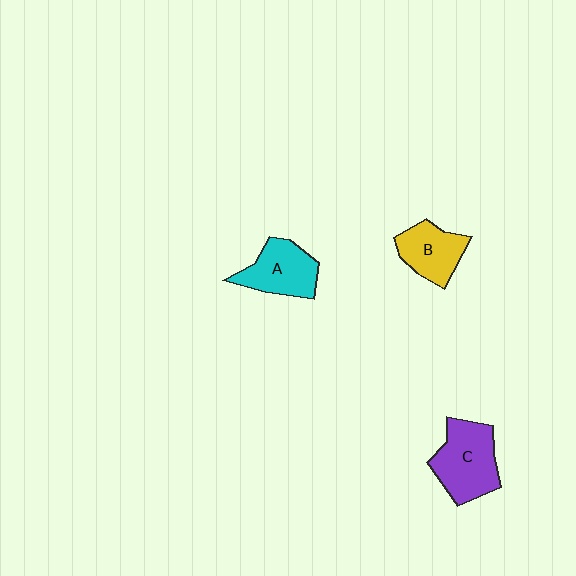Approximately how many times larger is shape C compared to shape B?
Approximately 1.4 times.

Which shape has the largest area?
Shape C (purple).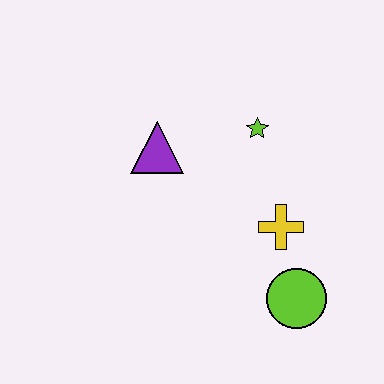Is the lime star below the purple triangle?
No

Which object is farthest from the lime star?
The lime circle is farthest from the lime star.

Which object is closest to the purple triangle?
The lime star is closest to the purple triangle.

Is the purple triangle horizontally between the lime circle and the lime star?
No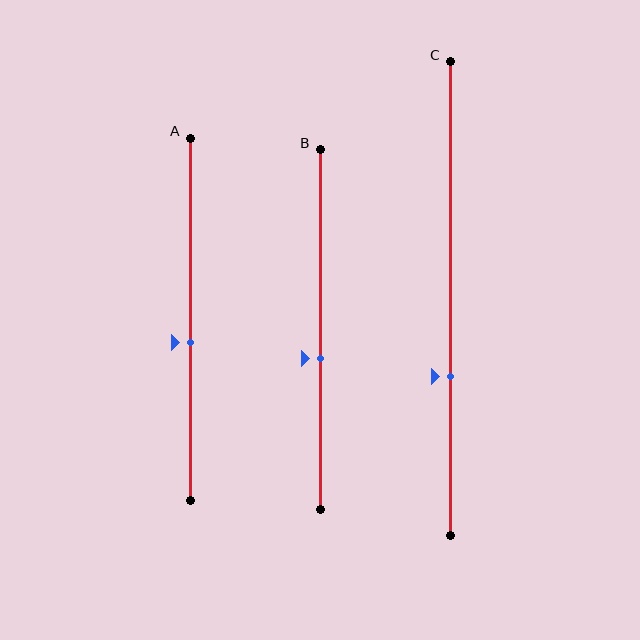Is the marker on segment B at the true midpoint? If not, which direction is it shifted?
No, the marker on segment B is shifted downward by about 8% of the segment length.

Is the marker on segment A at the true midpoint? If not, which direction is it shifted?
No, the marker on segment A is shifted downward by about 7% of the segment length.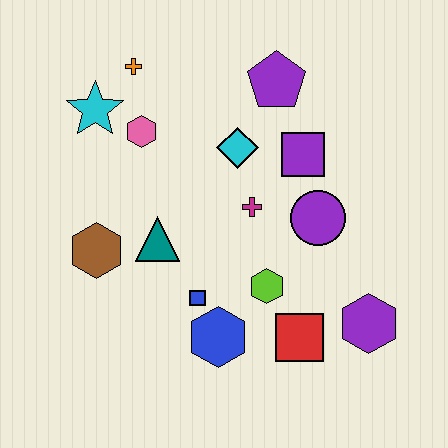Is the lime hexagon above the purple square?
No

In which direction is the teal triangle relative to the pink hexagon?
The teal triangle is below the pink hexagon.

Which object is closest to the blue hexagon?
The blue square is closest to the blue hexagon.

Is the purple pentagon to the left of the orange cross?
No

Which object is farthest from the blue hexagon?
The orange cross is farthest from the blue hexagon.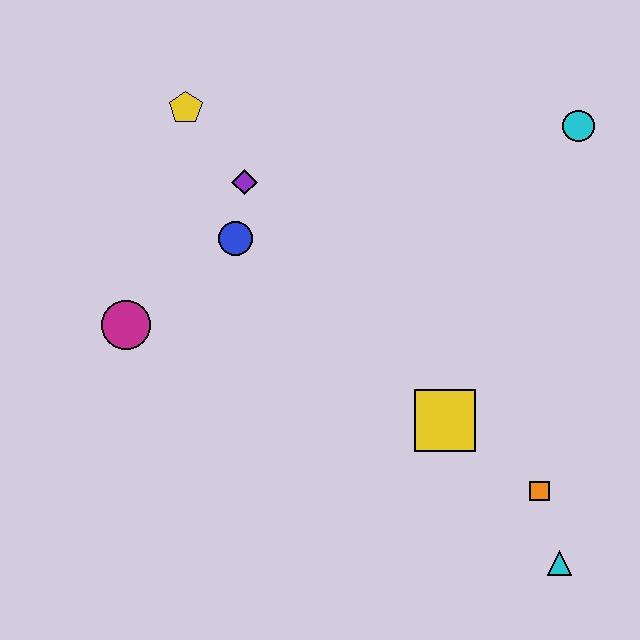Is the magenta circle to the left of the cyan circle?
Yes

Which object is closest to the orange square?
The cyan triangle is closest to the orange square.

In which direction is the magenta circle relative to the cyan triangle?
The magenta circle is to the left of the cyan triangle.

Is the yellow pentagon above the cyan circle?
Yes